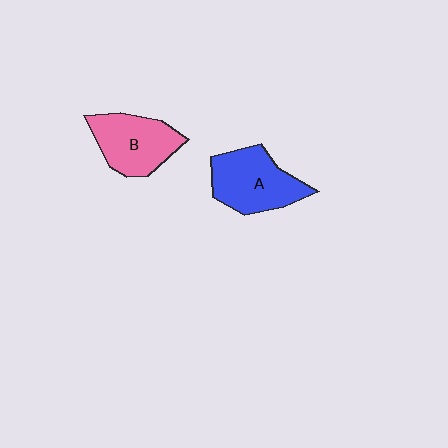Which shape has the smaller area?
Shape B (pink).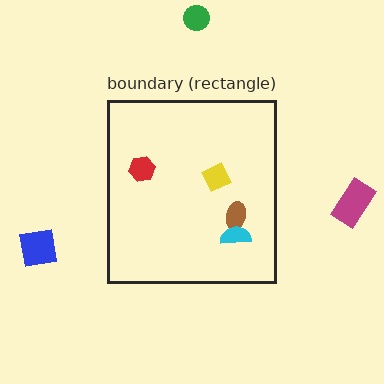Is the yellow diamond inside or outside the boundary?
Inside.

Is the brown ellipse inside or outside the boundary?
Inside.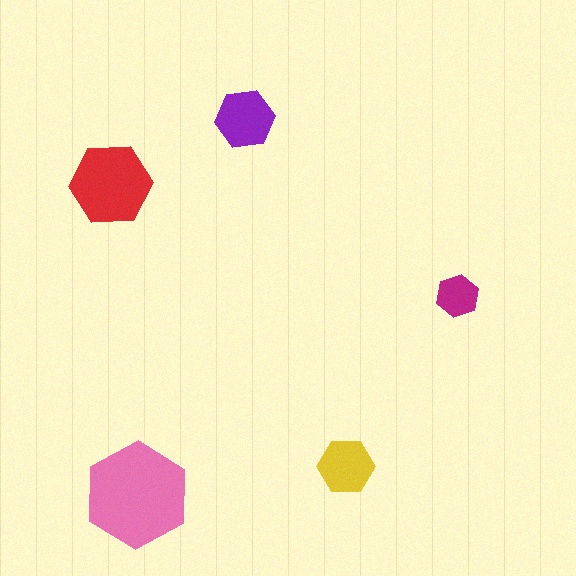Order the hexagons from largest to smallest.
the pink one, the red one, the purple one, the yellow one, the magenta one.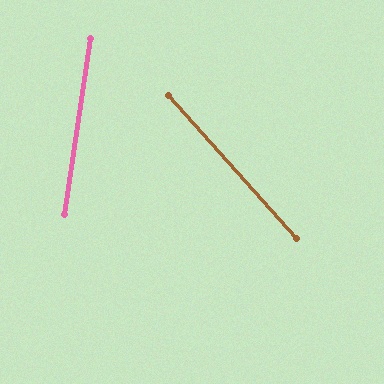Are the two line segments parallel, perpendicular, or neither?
Neither parallel nor perpendicular — they differ by about 50°.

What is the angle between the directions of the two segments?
Approximately 50 degrees.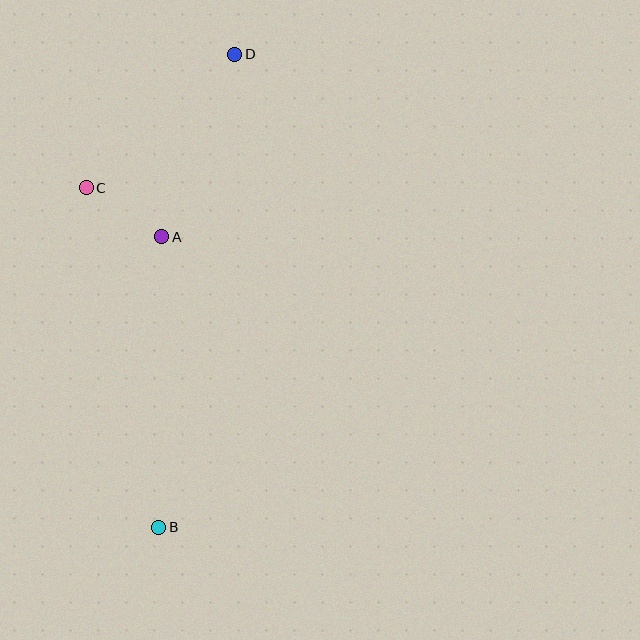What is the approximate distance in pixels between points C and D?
The distance between C and D is approximately 200 pixels.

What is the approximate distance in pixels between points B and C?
The distance between B and C is approximately 347 pixels.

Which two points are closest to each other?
Points A and C are closest to each other.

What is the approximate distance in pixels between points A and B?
The distance between A and B is approximately 290 pixels.